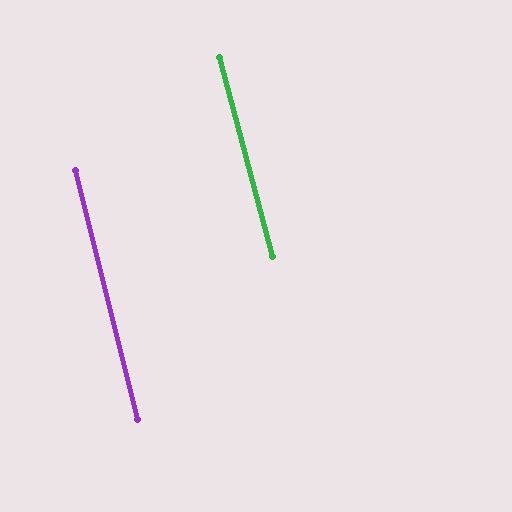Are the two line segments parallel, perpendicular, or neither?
Parallel — their directions differ by only 0.7°.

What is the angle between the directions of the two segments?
Approximately 1 degree.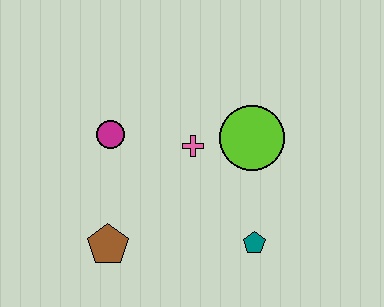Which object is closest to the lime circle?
The pink cross is closest to the lime circle.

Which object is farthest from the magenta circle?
The teal pentagon is farthest from the magenta circle.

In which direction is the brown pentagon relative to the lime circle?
The brown pentagon is to the left of the lime circle.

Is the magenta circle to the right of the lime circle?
No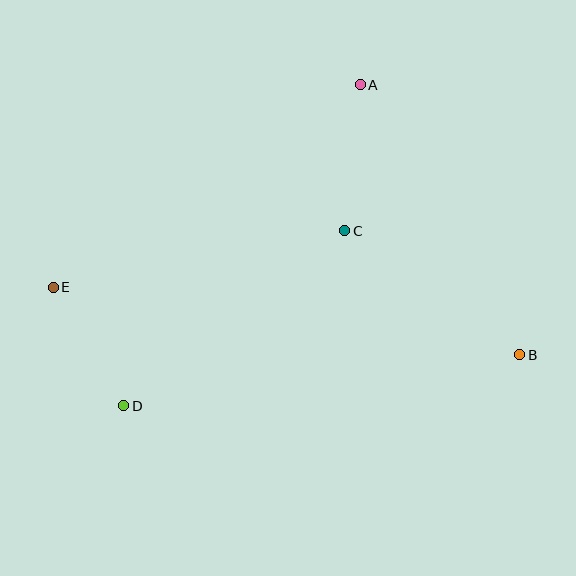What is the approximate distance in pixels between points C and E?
The distance between C and E is approximately 297 pixels.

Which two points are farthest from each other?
Points B and E are farthest from each other.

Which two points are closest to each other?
Points D and E are closest to each other.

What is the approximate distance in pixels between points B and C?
The distance between B and C is approximately 215 pixels.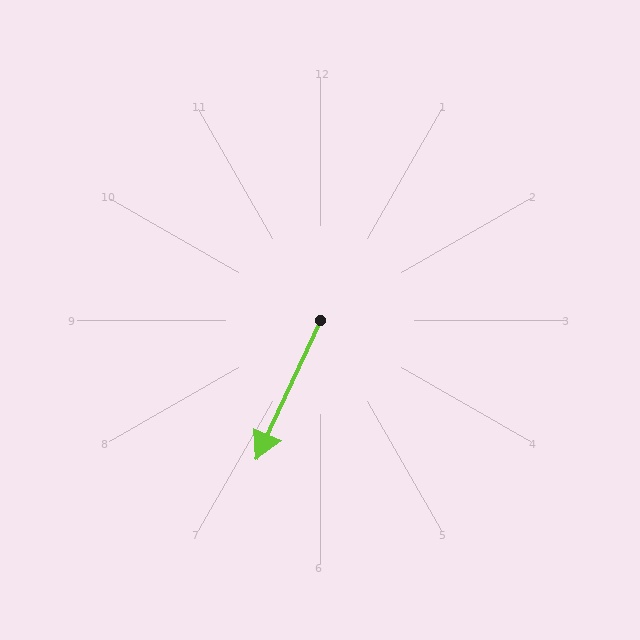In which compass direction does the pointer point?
Southwest.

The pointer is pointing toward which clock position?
Roughly 7 o'clock.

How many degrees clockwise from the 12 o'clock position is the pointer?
Approximately 205 degrees.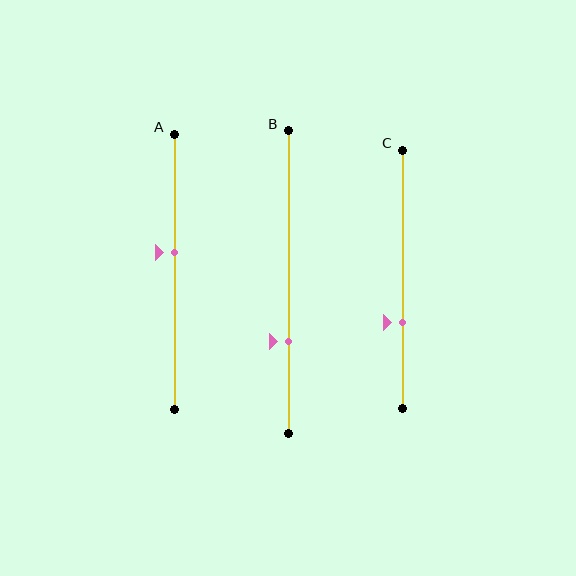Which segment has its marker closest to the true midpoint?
Segment A has its marker closest to the true midpoint.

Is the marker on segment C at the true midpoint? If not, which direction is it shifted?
No, the marker on segment C is shifted downward by about 17% of the segment length.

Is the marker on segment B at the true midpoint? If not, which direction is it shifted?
No, the marker on segment B is shifted downward by about 20% of the segment length.